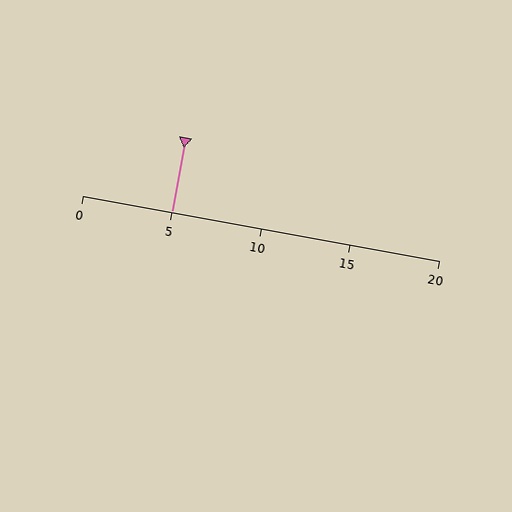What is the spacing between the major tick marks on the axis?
The major ticks are spaced 5 apart.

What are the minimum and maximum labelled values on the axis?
The axis runs from 0 to 20.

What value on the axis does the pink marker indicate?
The marker indicates approximately 5.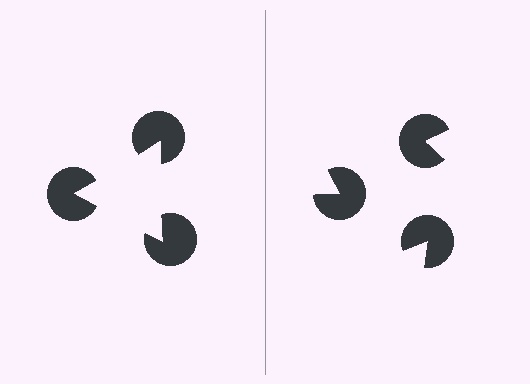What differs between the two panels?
The pac-man discs are positioned identically on both sides; only the wedge orientations differ. On the left they align to a triangle; on the right they are misaligned.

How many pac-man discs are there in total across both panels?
6 — 3 on each side.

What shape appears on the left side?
An illusory triangle.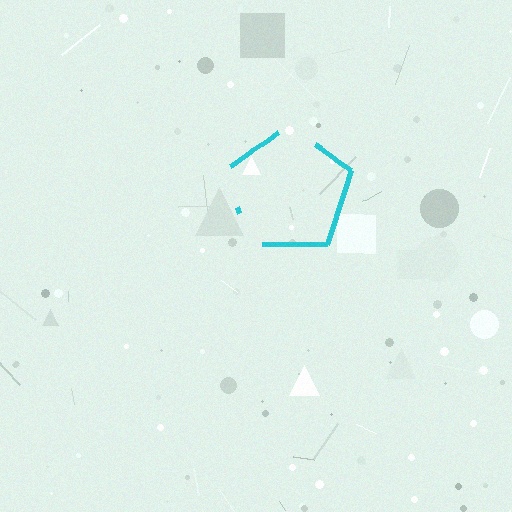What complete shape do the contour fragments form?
The contour fragments form a pentagon.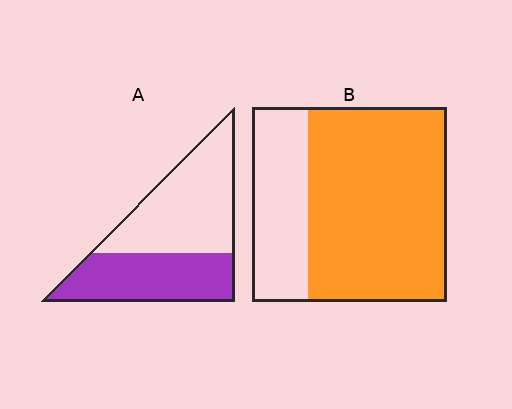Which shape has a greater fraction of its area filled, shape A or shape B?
Shape B.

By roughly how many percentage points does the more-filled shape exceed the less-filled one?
By roughly 25 percentage points (B over A).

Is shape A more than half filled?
No.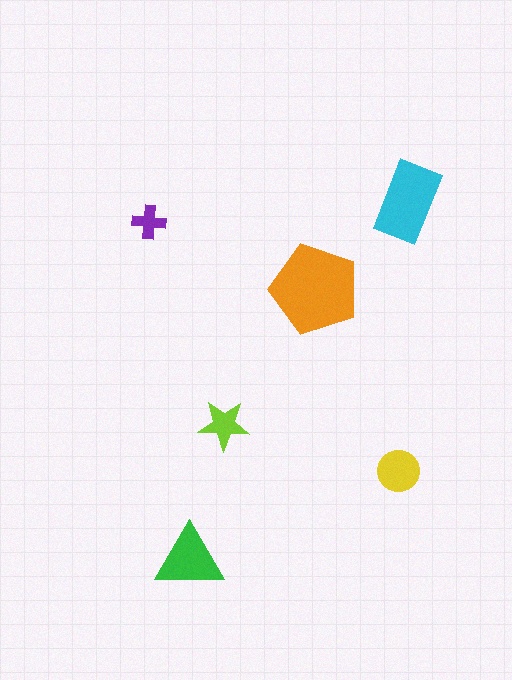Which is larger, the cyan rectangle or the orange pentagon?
The orange pentagon.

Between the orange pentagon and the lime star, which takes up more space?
The orange pentagon.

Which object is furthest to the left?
The purple cross is leftmost.